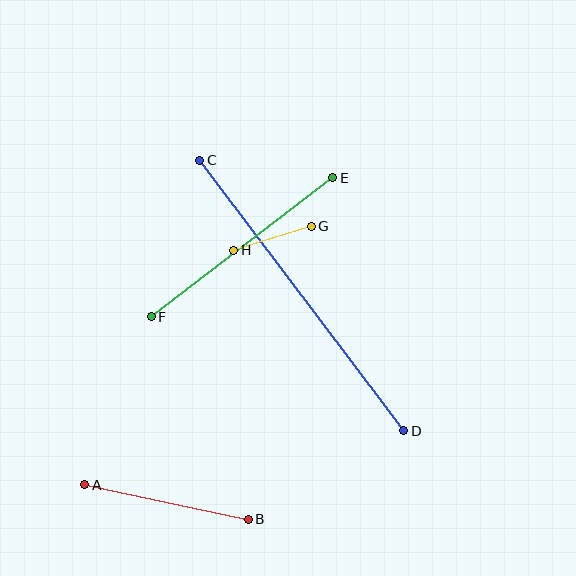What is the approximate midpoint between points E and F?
The midpoint is at approximately (242, 247) pixels.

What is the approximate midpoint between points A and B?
The midpoint is at approximately (167, 502) pixels.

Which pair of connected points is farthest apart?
Points C and D are farthest apart.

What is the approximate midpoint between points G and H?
The midpoint is at approximately (273, 238) pixels.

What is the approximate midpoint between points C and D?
The midpoint is at approximately (302, 296) pixels.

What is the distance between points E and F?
The distance is approximately 229 pixels.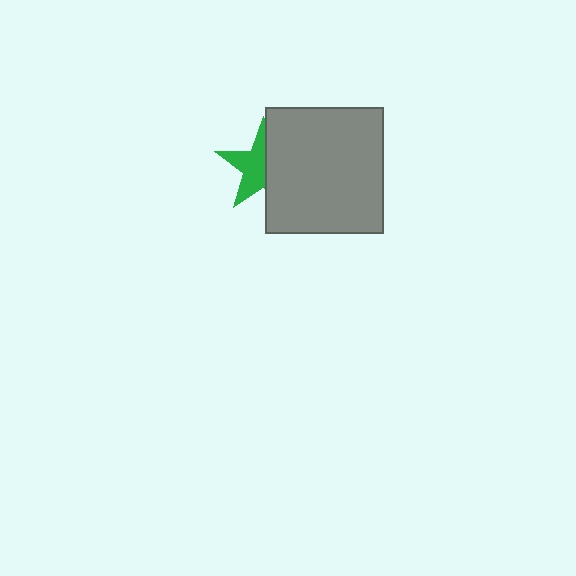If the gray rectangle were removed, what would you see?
You would see the complete green star.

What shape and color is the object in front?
The object in front is a gray rectangle.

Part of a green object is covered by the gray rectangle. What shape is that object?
It is a star.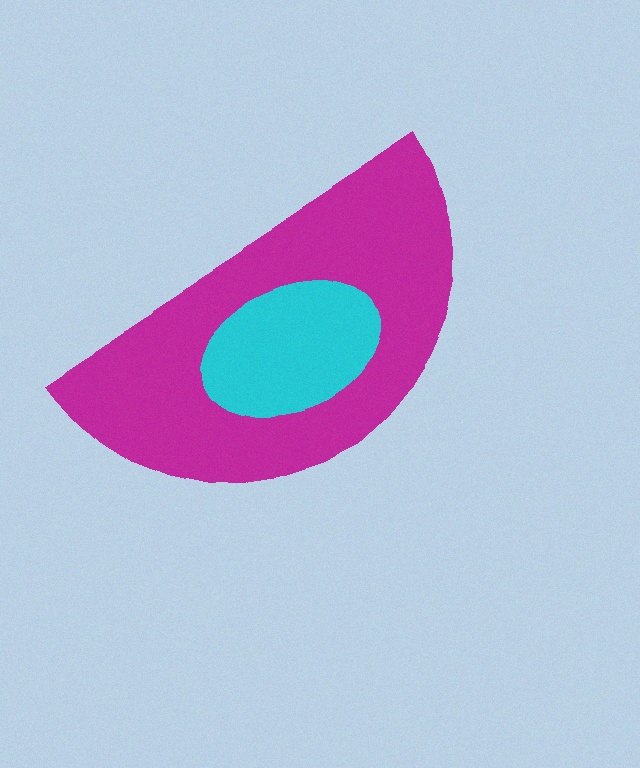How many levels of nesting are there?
2.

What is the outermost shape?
The magenta semicircle.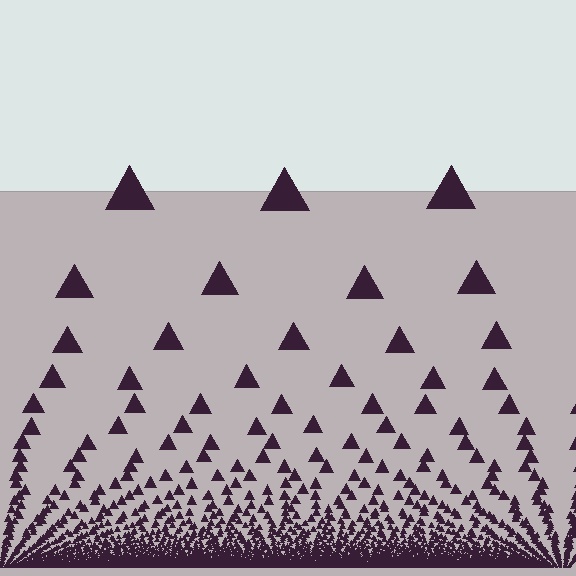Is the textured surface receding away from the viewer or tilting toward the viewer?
The surface appears to tilt toward the viewer. Texture elements get larger and sparser toward the top.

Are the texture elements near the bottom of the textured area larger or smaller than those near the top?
Smaller. The gradient is inverted — elements near the bottom are smaller and denser.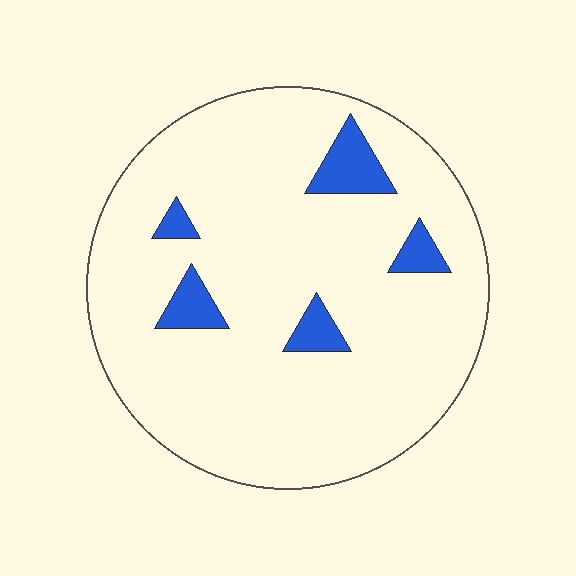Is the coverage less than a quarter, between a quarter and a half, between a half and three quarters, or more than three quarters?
Less than a quarter.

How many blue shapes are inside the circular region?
5.